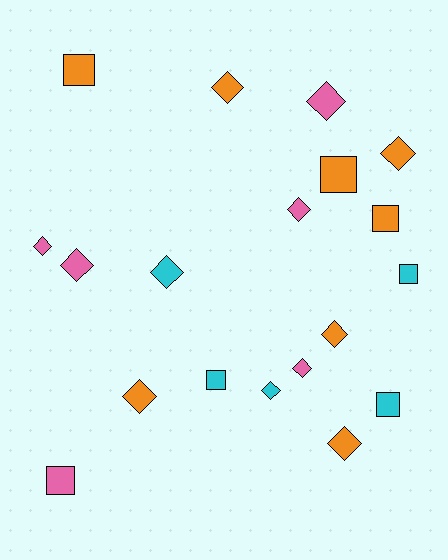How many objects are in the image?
There are 19 objects.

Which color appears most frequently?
Orange, with 8 objects.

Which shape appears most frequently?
Diamond, with 12 objects.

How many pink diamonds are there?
There are 5 pink diamonds.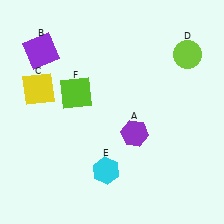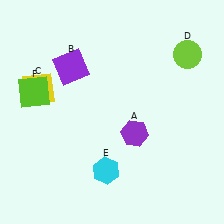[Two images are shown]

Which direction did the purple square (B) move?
The purple square (B) moved right.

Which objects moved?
The objects that moved are: the purple square (B), the lime square (F).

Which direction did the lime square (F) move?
The lime square (F) moved left.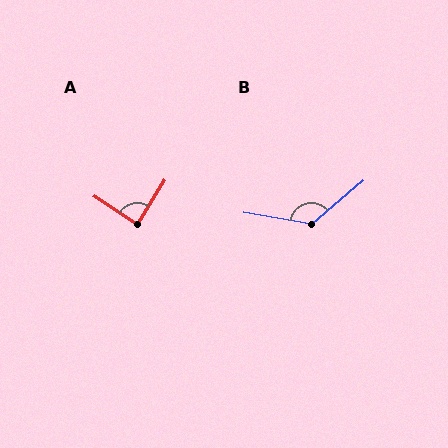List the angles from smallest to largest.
A (89°), B (130°).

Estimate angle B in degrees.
Approximately 130 degrees.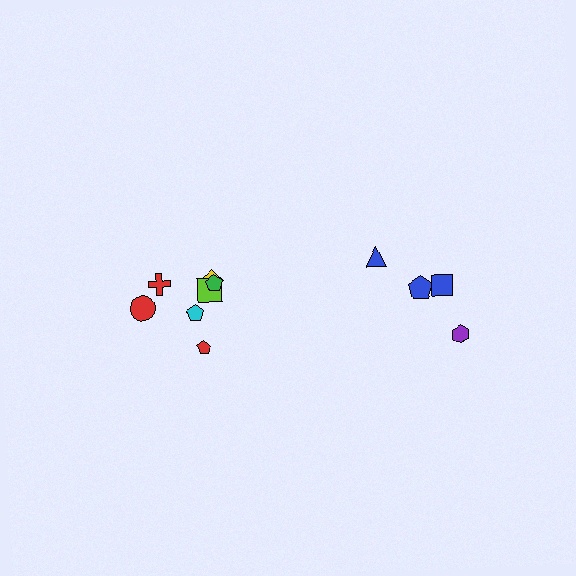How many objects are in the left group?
There are 7 objects.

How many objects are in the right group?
There are 4 objects.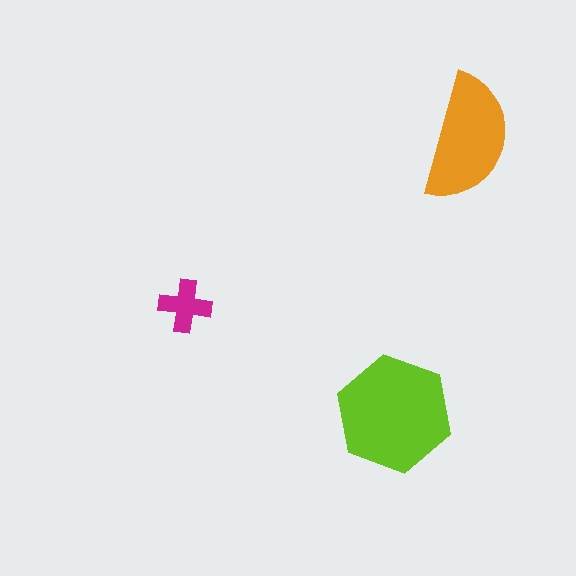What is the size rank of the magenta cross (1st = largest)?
3rd.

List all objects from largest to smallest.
The lime hexagon, the orange semicircle, the magenta cross.